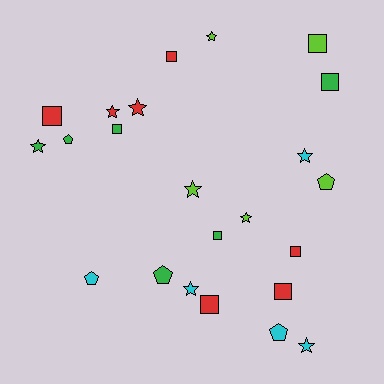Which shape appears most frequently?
Square, with 9 objects.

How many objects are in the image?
There are 23 objects.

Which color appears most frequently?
Red, with 7 objects.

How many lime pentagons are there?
There is 1 lime pentagon.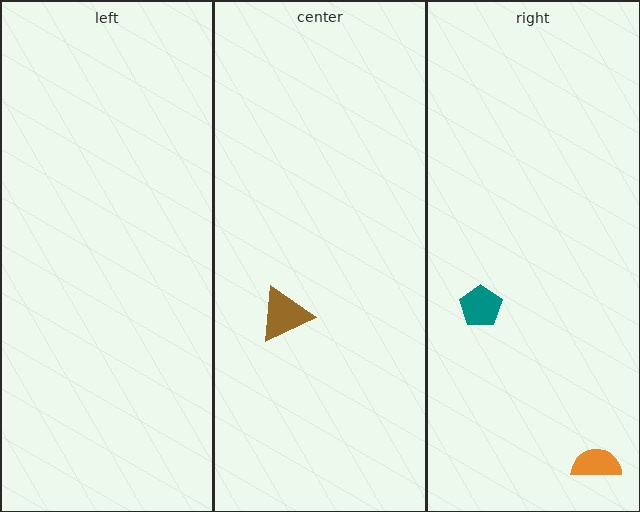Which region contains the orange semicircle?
The right region.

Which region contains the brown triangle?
The center region.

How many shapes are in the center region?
1.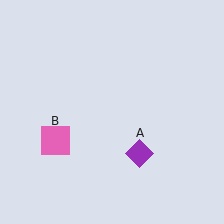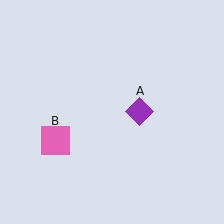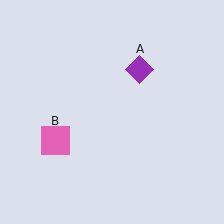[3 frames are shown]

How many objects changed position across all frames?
1 object changed position: purple diamond (object A).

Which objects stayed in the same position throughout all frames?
Pink square (object B) remained stationary.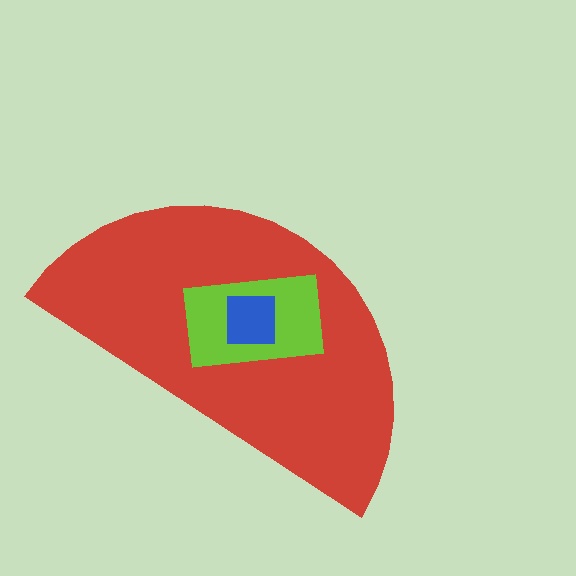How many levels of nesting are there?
3.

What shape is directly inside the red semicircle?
The lime rectangle.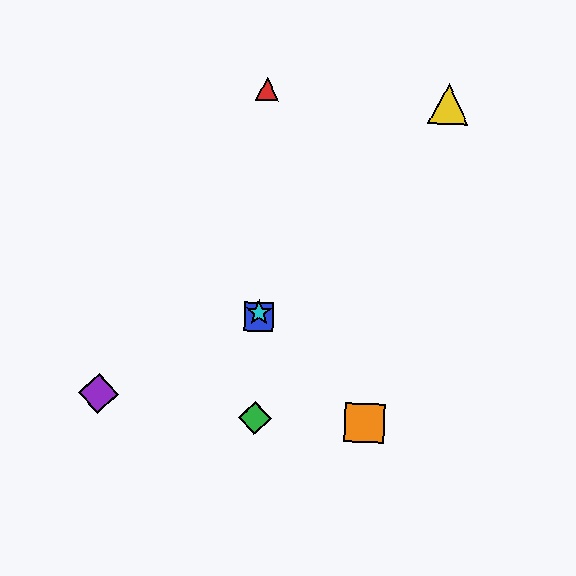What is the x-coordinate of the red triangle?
The red triangle is at x≈267.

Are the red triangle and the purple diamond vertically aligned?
No, the red triangle is at x≈267 and the purple diamond is at x≈98.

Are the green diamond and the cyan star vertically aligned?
Yes, both are at x≈255.